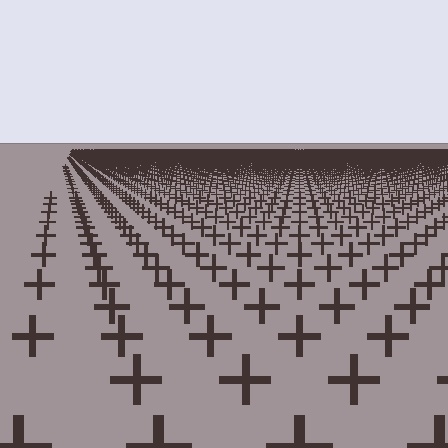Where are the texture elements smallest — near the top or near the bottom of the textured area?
Near the top.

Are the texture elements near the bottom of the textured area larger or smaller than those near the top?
Larger. Near the bottom, elements are closer to the viewer and appear at a bigger on-screen size.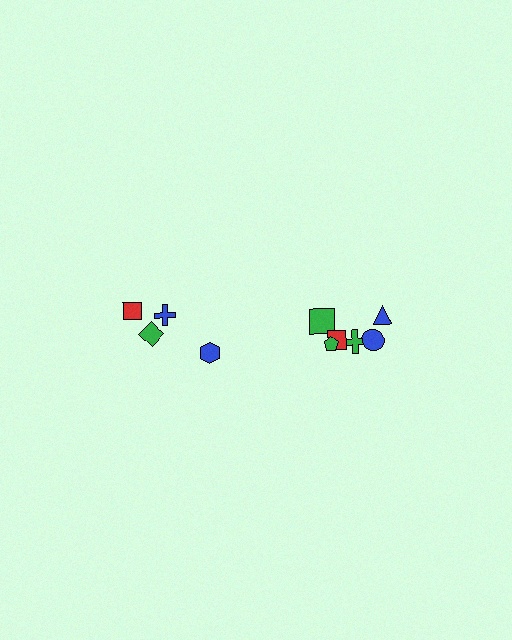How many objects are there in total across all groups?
There are 10 objects.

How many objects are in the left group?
There are 4 objects.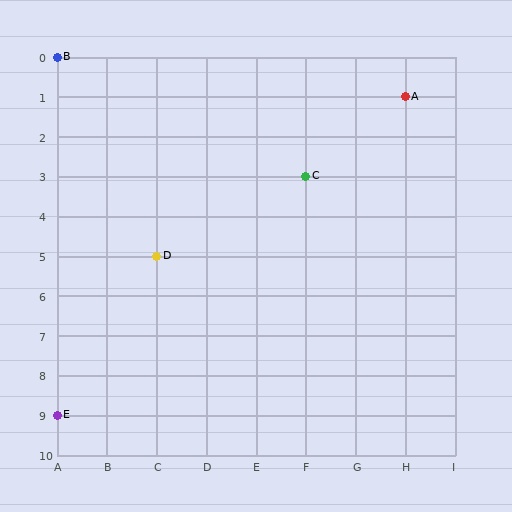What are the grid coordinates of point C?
Point C is at grid coordinates (F, 3).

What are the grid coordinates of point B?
Point B is at grid coordinates (A, 0).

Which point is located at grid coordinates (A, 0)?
Point B is at (A, 0).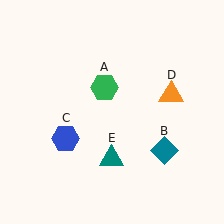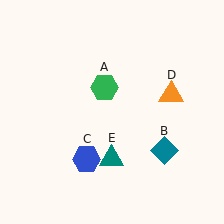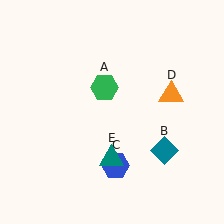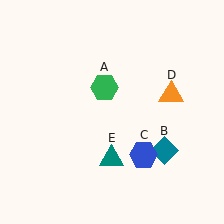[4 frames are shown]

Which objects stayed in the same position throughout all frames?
Green hexagon (object A) and teal diamond (object B) and orange triangle (object D) and teal triangle (object E) remained stationary.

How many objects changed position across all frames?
1 object changed position: blue hexagon (object C).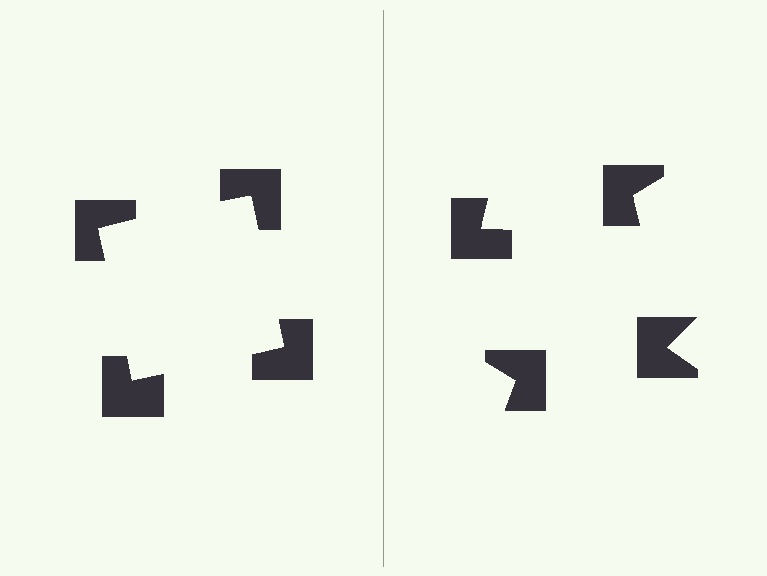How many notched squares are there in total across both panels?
8 — 4 on each side.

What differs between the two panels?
The notched squares are positioned identically on both sides; only the wedge orientations differ. On the left they align to a square; on the right they are misaligned.